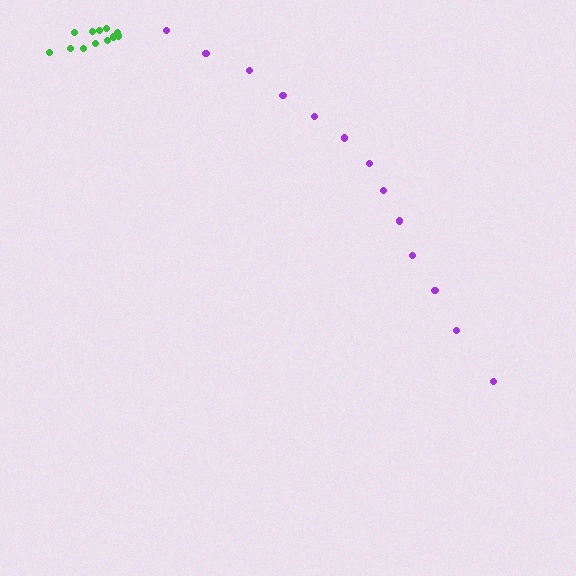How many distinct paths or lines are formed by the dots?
There are 2 distinct paths.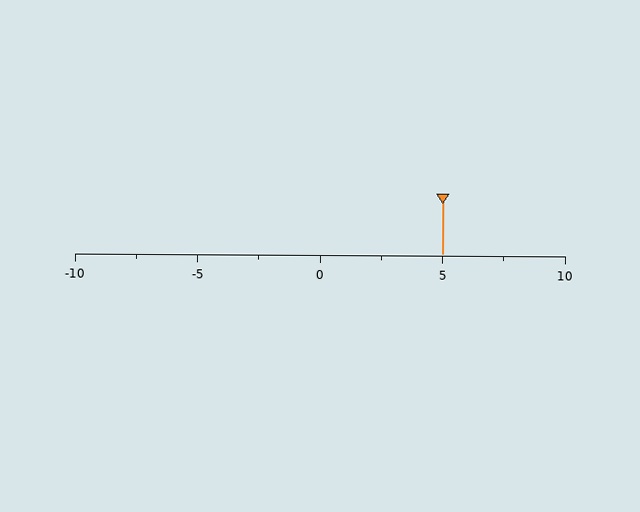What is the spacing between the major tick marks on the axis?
The major ticks are spaced 5 apart.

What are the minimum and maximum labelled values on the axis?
The axis runs from -10 to 10.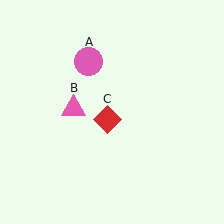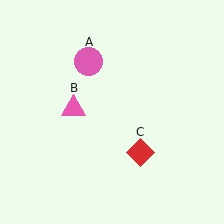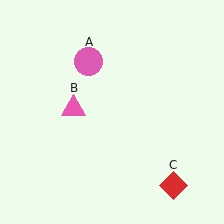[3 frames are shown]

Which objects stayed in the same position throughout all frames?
Pink circle (object A) and pink triangle (object B) remained stationary.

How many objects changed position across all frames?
1 object changed position: red diamond (object C).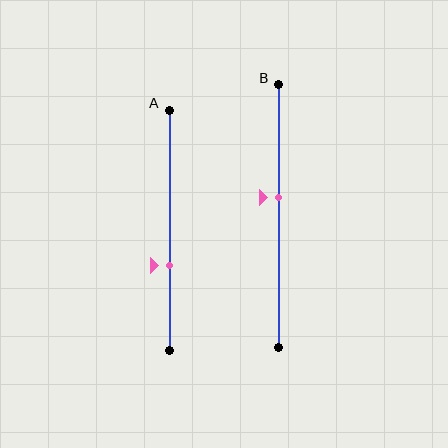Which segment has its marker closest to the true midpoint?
Segment B has its marker closest to the true midpoint.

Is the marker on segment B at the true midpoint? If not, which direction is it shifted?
No, the marker on segment B is shifted upward by about 7% of the segment length.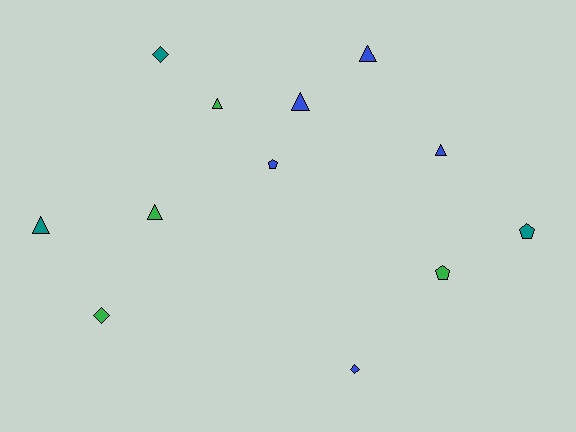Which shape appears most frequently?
Triangle, with 6 objects.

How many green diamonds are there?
There is 1 green diamond.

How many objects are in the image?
There are 12 objects.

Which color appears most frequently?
Blue, with 5 objects.